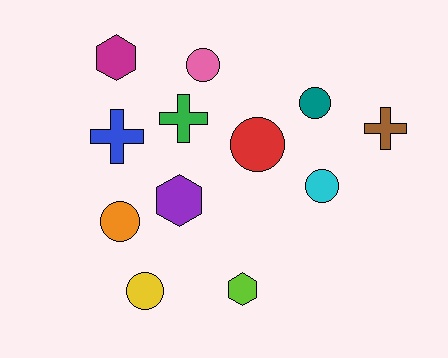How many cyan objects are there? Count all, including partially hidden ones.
There is 1 cyan object.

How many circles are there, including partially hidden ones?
There are 6 circles.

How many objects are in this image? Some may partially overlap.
There are 12 objects.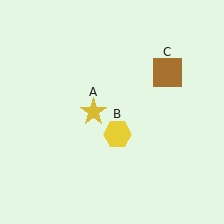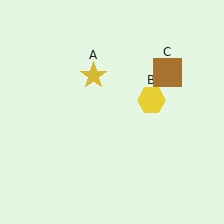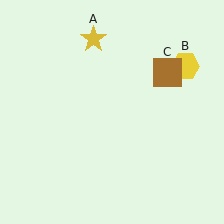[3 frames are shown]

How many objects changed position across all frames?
2 objects changed position: yellow star (object A), yellow hexagon (object B).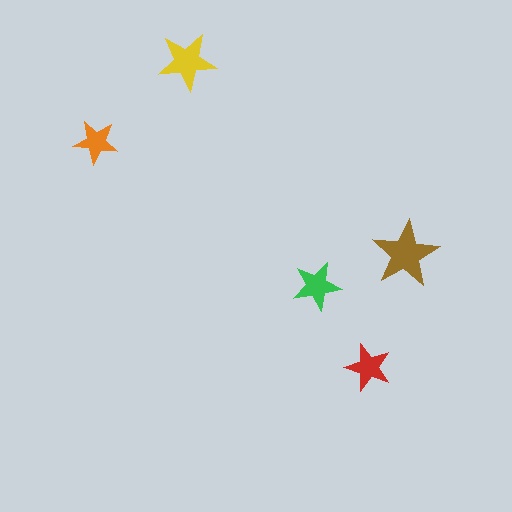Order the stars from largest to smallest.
the brown one, the yellow one, the green one, the red one, the orange one.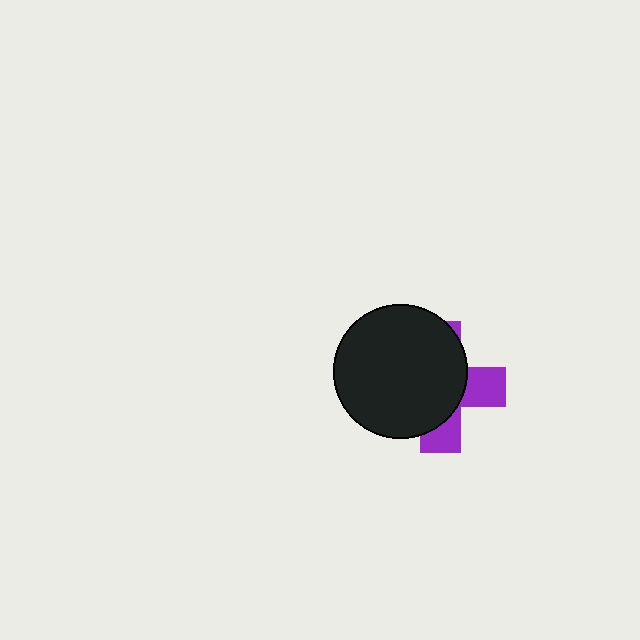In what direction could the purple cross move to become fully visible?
The purple cross could move right. That would shift it out from behind the black circle entirely.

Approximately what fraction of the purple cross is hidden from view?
Roughly 67% of the purple cross is hidden behind the black circle.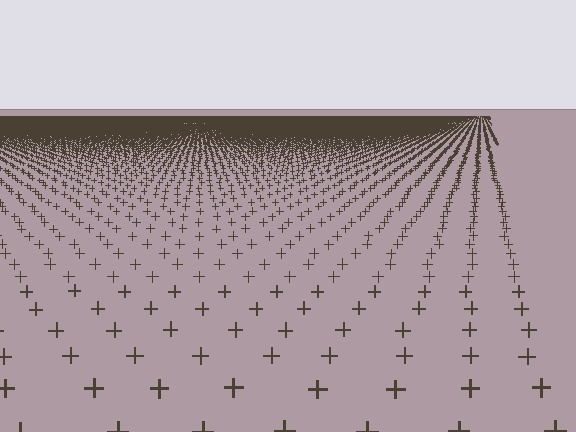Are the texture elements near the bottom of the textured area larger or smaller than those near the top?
Larger. Near the bottom, elements are closer to the viewer and appear at a bigger on-screen size.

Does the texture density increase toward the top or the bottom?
Density increases toward the top.